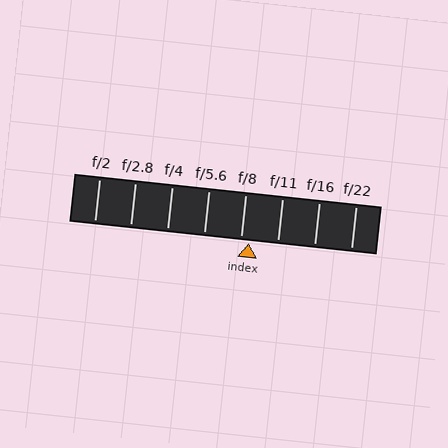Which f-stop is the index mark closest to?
The index mark is closest to f/8.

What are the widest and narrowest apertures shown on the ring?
The widest aperture shown is f/2 and the narrowest is f/22.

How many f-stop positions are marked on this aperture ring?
There are 8 f-stop positions marked.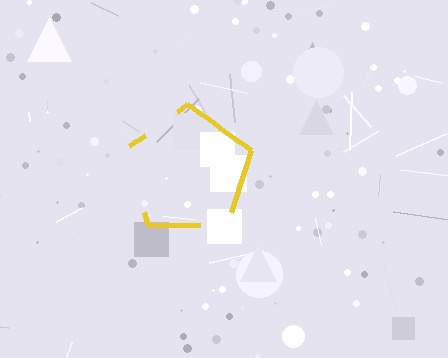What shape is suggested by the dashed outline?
The dashed outline suggests a pentagon.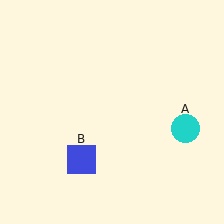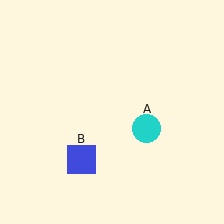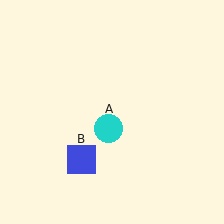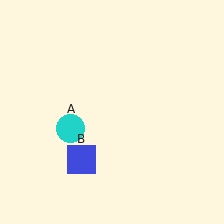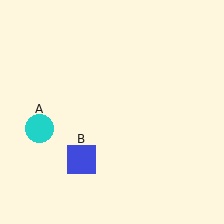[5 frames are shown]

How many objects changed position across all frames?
1 object changed position: cyan circle (object A).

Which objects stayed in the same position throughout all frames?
Blue square (object B) remained stationary.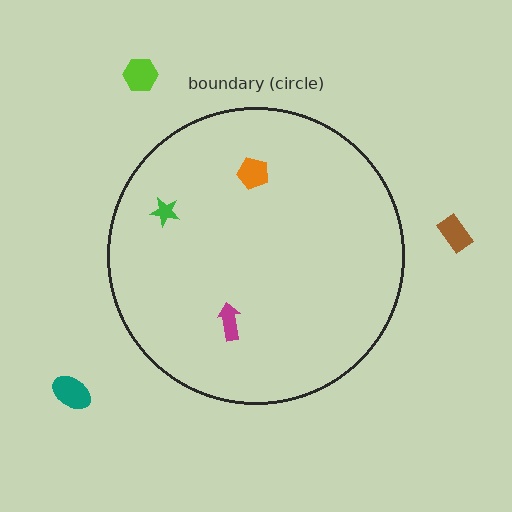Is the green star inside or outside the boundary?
Inside.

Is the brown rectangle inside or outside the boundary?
Outside.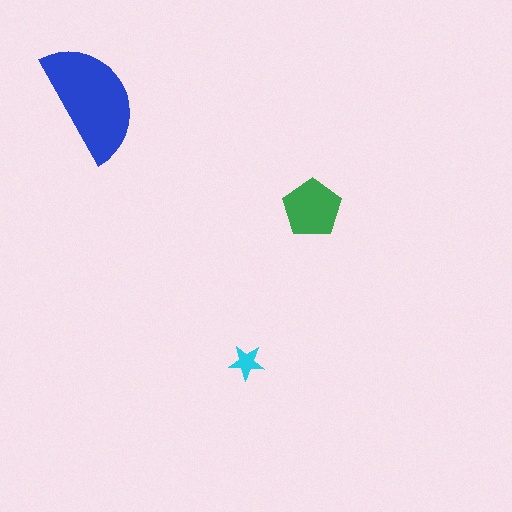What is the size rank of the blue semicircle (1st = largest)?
1st.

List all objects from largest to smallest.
The blue semicircle, the green pentagon, the cyan star.